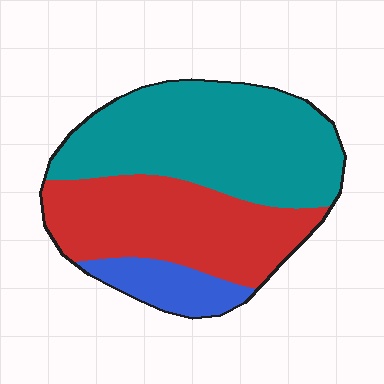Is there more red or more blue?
Red.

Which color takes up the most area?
Teal, at roughly 50%.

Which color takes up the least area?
Blue, at roughly 10%.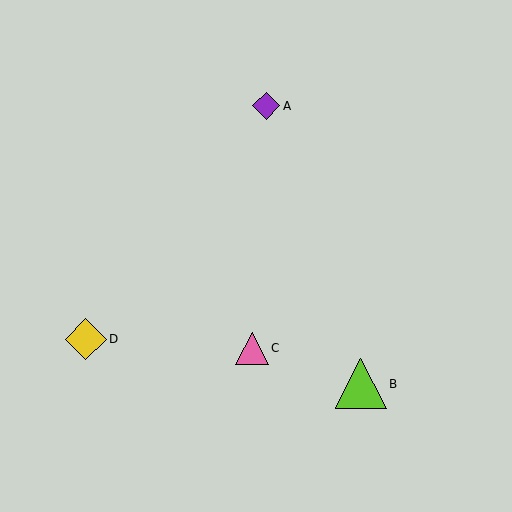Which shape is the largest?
The lime triangle (labeled B) is the largest.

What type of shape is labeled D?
Shape D is a yellow diamond.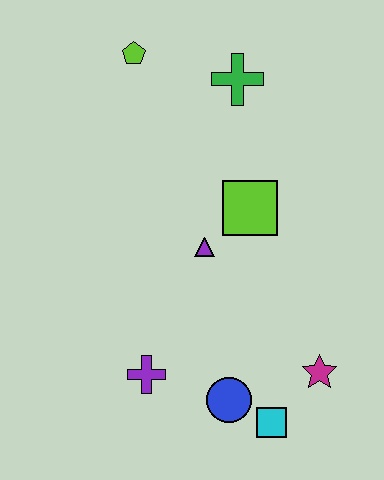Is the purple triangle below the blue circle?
No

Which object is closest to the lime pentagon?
The green cross is closest to the lime pentagon.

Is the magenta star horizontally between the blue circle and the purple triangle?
No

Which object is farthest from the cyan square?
The lime pentagon is farthest from the cyan square.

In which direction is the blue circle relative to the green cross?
The blue circle is below the green cross.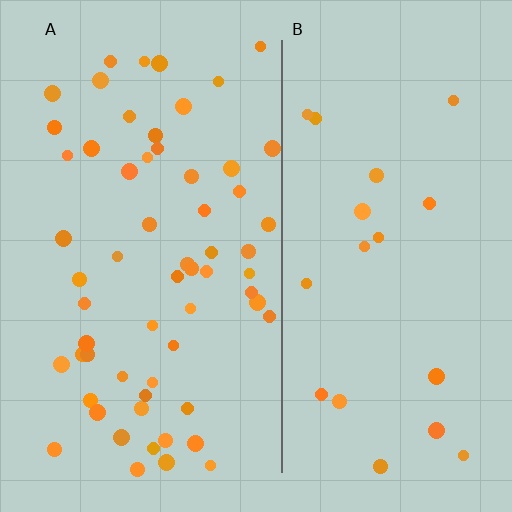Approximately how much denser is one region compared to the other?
Approximately 3.1× — region A over region B.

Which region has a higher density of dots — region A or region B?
A (the left).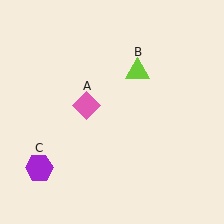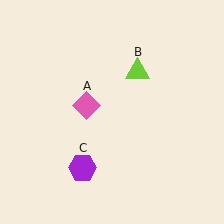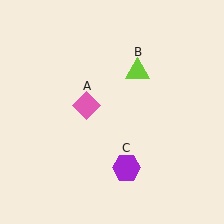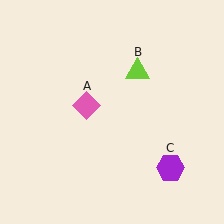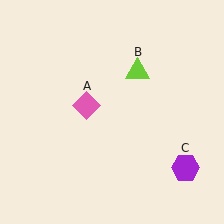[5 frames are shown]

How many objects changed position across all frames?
1 object changed position: purple hexagon (object C).